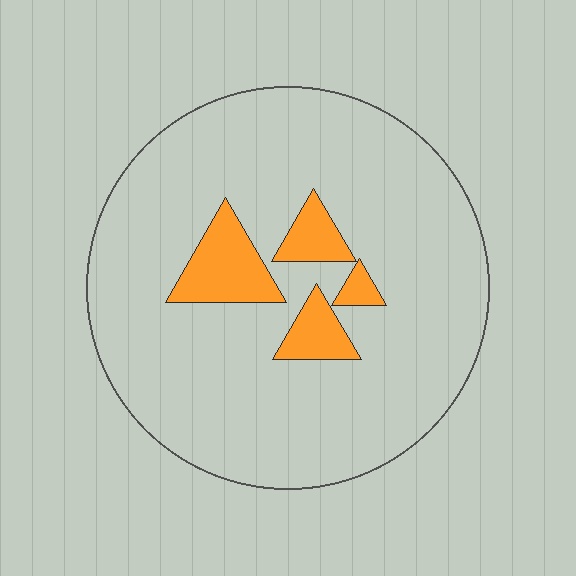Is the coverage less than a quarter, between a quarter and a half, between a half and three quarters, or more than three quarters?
Less than a quarter.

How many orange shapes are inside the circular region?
4.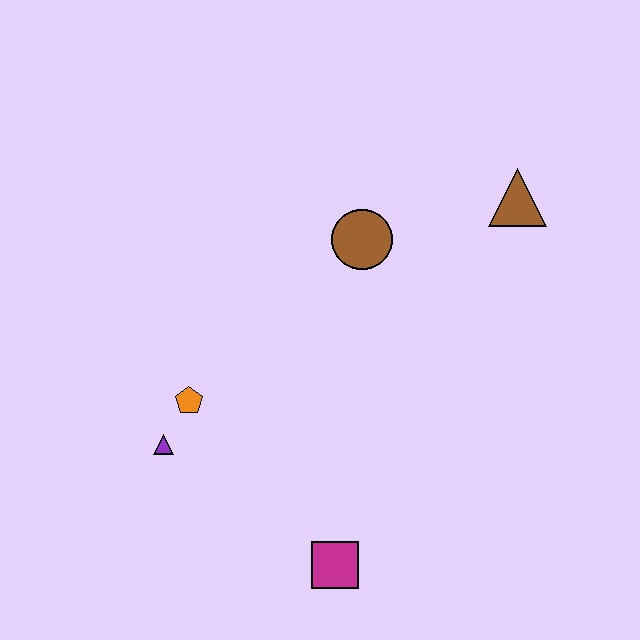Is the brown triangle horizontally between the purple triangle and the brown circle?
No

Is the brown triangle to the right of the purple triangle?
Yes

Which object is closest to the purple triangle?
The orange pentagon is closest to the purple triangle.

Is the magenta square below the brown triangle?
Yes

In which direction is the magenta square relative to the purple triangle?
The magenta square is to the right of the purple triangle.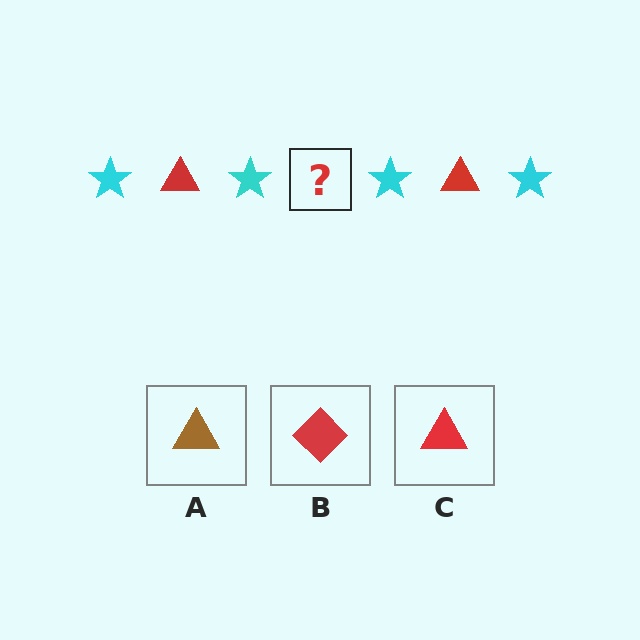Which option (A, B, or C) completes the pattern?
C.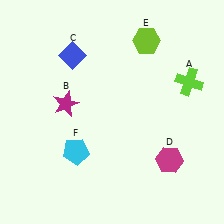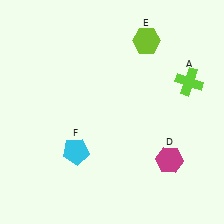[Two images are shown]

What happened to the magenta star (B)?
The magenta star (B) was removed in Image 2. It was in the top-left area of Image 1.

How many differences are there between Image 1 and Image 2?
There are 2 differences between the two images.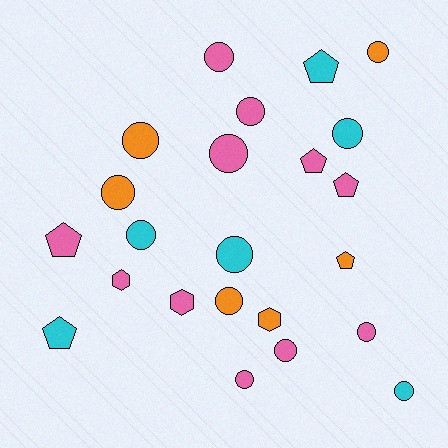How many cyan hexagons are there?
There are no cyan hexagons.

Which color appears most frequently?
Pink, with 11 objects.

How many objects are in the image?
There are 23 objects.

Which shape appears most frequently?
Circle, with 14 objects.